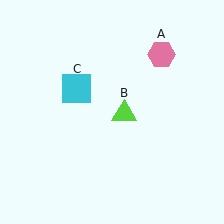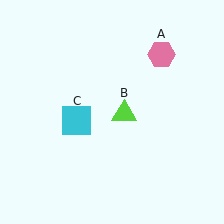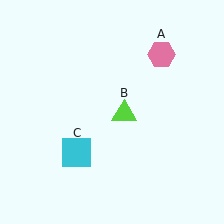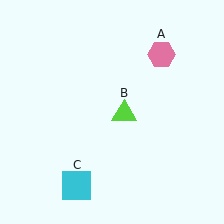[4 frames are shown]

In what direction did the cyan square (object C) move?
The cyan square (object C) moved down.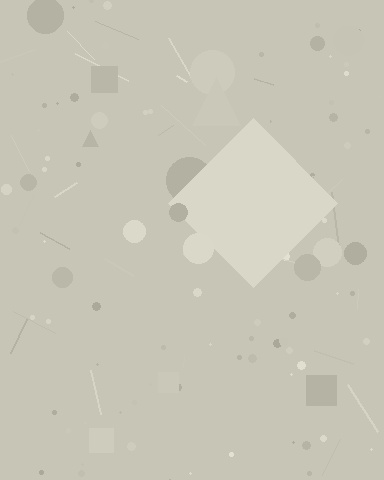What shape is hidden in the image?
A diamond is hidden in the image.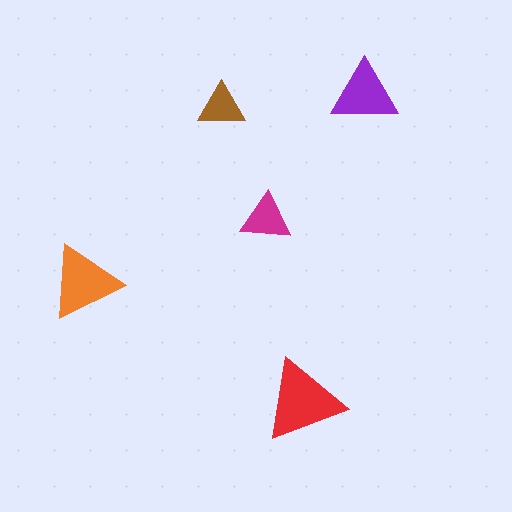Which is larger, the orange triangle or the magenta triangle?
The orange one.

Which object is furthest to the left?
The orange triangle is leftmost.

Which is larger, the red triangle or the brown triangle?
The red one.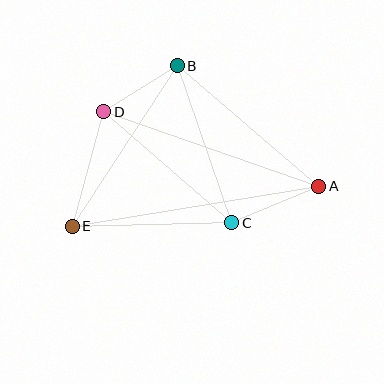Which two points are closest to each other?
Points B and D are closest to each other.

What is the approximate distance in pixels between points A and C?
The distance between A and C is approximately 94 pixels.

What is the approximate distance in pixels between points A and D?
The distance between A and D is approximately 227 pixels.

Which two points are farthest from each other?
Points A and E are farthest from each other.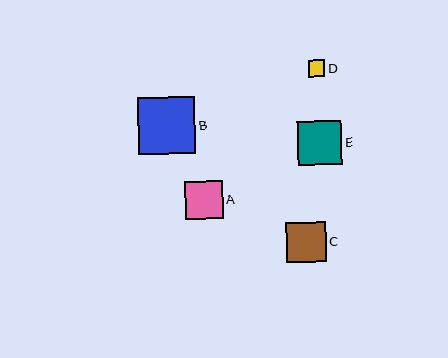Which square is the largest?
Square B is the largest with a size of approximately 57 pixels.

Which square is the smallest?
Square D is the smallest with a size of approximately 17 pixels.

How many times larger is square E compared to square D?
Square E is approximately 2.6 times the size of square D.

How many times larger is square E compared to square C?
Square E is approximately 1.1 times the size of square C.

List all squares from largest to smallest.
From largest to smallest: B, E, C, A, D.